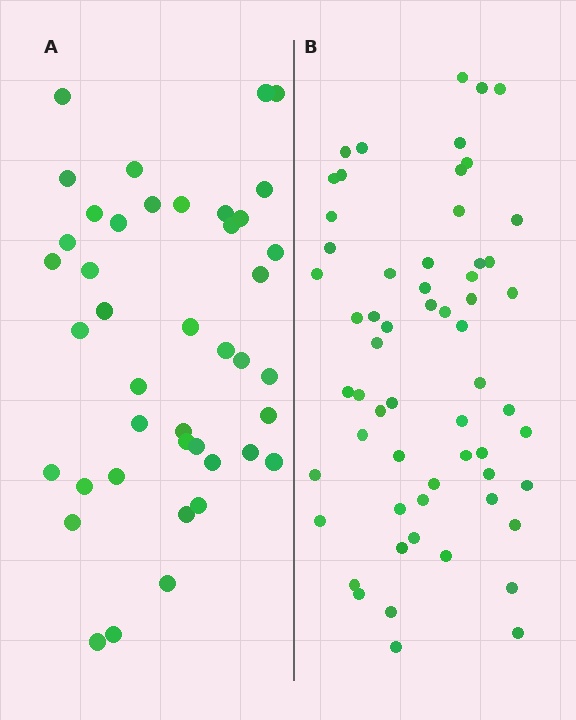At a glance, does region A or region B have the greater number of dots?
Region B (the right region) has more dots.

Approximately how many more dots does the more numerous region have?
Region B has approximately 20 more dots than region A.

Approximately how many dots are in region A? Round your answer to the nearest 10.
About 40 dots. (The exact count is 42, which rounds to 40.)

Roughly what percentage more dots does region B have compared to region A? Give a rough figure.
About 45% more.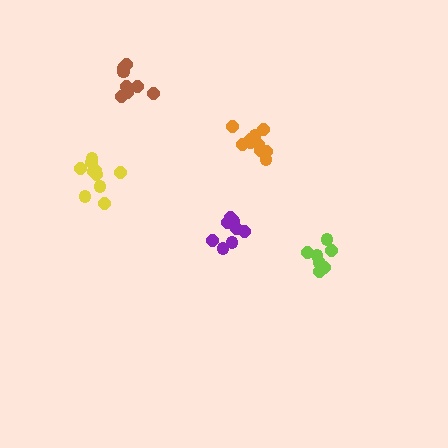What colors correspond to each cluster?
The clusters are colored: orange, lime, brown, yellow, purple.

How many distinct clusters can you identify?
There are 5 distinct clusters.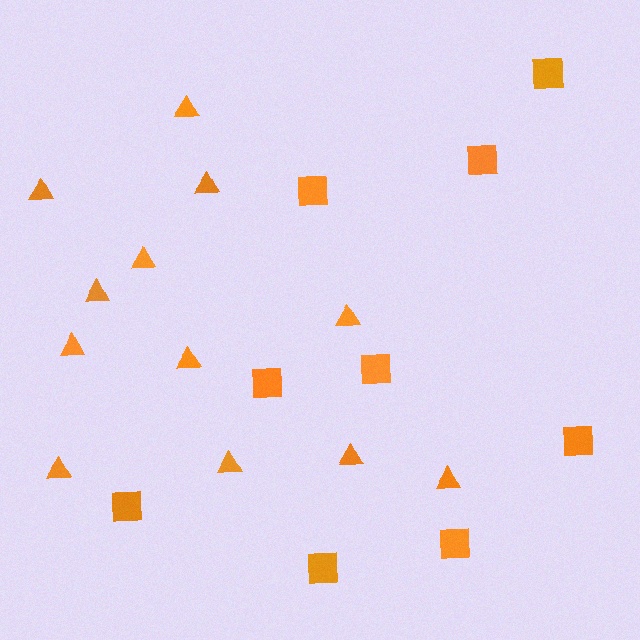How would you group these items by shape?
There are 2 groups: one group of squares (9) and one group of triangles (12).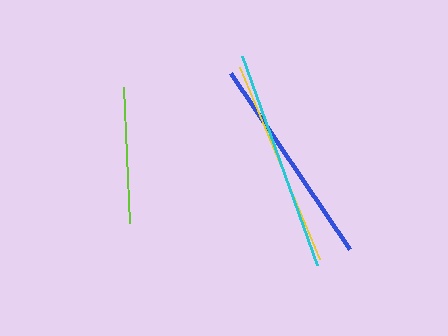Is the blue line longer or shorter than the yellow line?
The blue line is longer than the yellow line.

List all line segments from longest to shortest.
From longest to shortest: cyan, blue, yellow, lime.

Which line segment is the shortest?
The lime line is the shortest at approximately 136 pixels.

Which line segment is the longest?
The cyan line is the longest at approximately 222 pixels.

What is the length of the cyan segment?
The cyan segment is approximately 222 pixels long.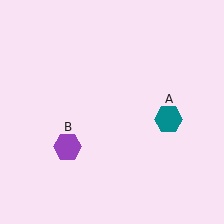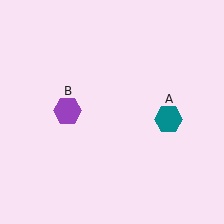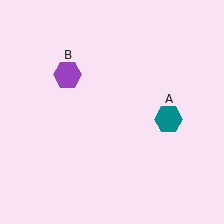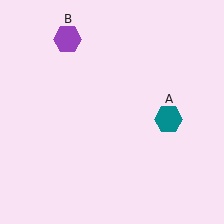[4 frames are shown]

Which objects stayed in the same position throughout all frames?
Teal hexagon (object A) remained stationary.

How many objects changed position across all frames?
1 object changed position: purple hexagon (object B).